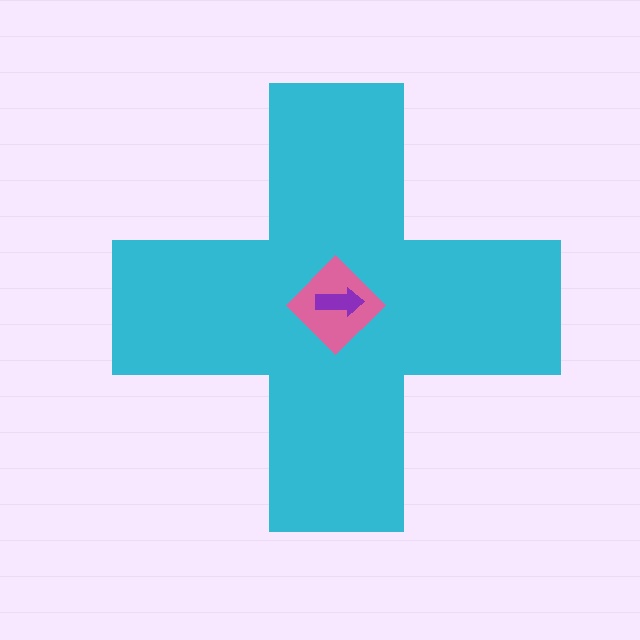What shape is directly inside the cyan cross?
The pink diamond.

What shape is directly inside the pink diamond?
The purple arrow.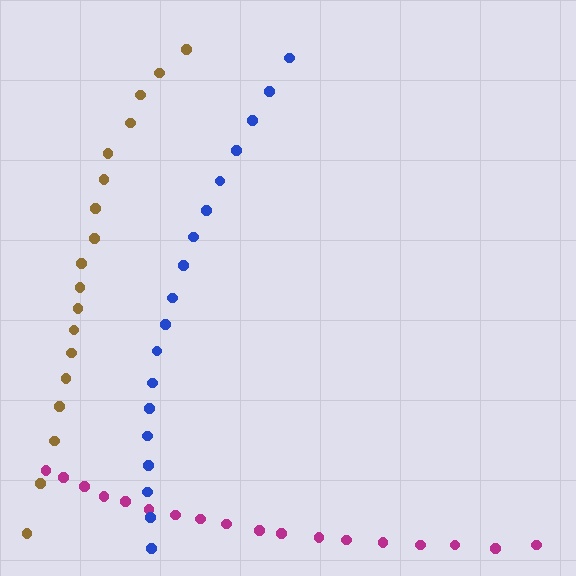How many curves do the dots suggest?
There are 3 distinct paths.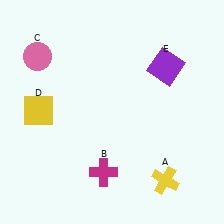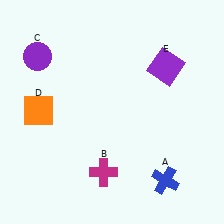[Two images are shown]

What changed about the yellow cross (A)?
In Image 1, A is yellow. In Image 2, it changed to blue.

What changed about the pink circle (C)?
In Image 1, C is pink. In Image 2, it changed to purple.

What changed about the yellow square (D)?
In Image 1, D is yellow. In Image 2, it changed to orange.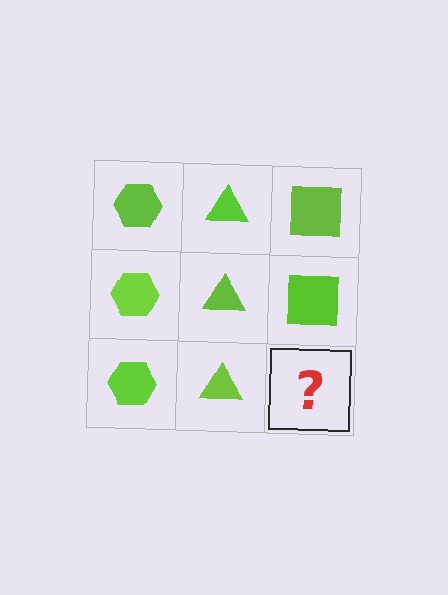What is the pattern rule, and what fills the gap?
The rule is that each column has a consistent shape. The gap should be filled with a lime square.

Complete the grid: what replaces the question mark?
The question mark should be replaced with a lime square.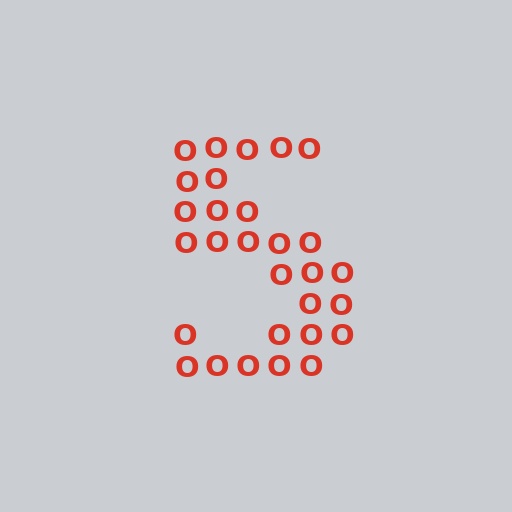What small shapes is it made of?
It is made of small letter O's.